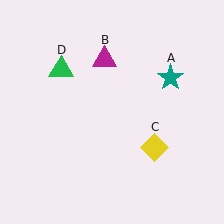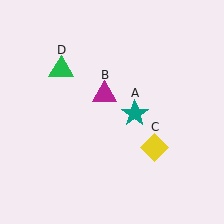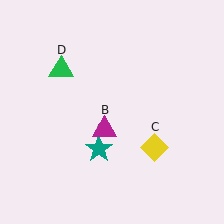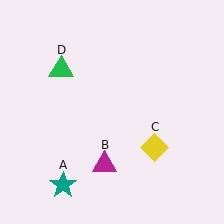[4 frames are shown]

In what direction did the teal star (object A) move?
The teal star (object A) moved down and to the left.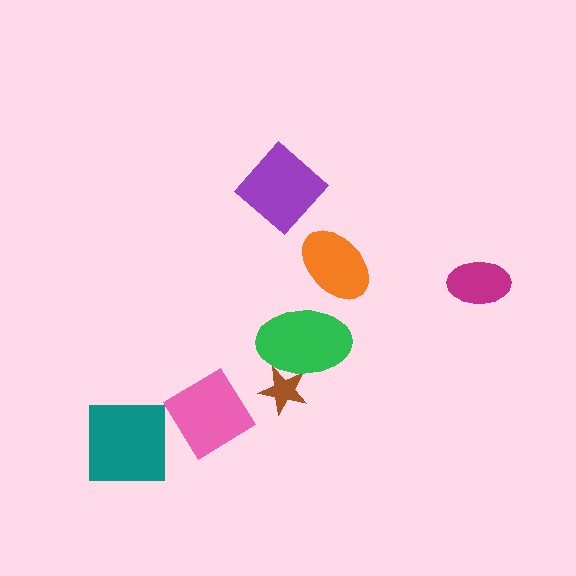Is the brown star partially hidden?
Yes, it is partially covered by another shape.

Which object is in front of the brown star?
The green ellipse is in front of the brown star.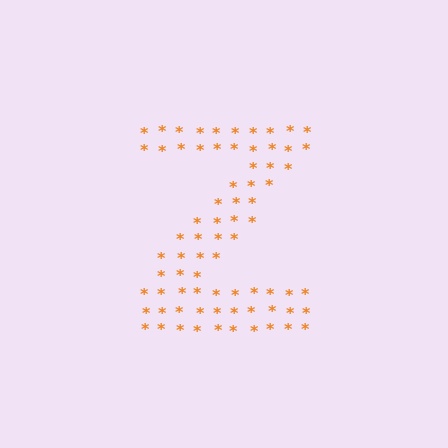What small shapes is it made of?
It is made of small asterisks.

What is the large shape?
The large shape is the letter Z.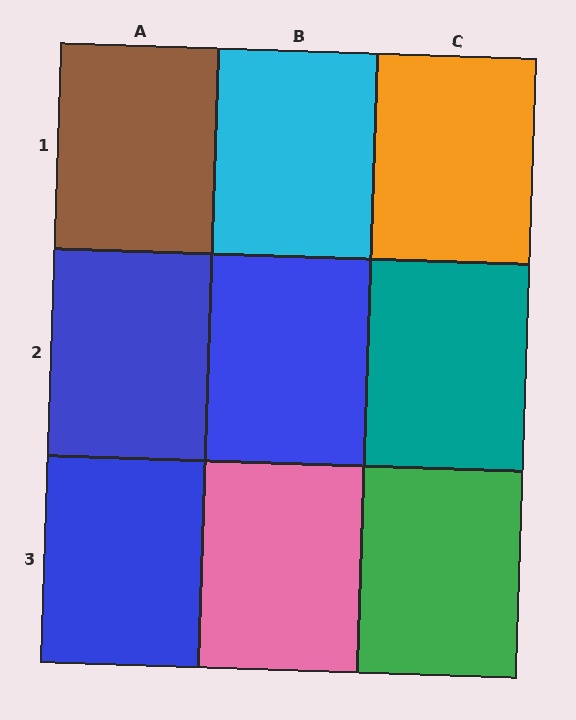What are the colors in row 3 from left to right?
Blue, pink, green.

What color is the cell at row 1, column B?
Cyan.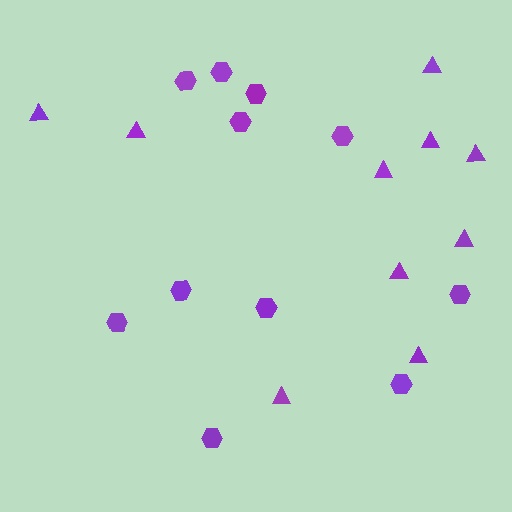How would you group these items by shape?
There are 2 groups: one group of triangles (10) and one group of hexagons (11).